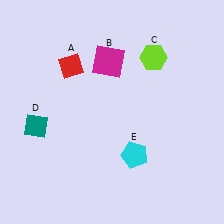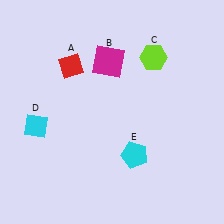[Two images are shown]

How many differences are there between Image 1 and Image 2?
There is 1 difference between the two images.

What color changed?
The diamond (D) changed from teal in Image 1 to cyan in Image 2.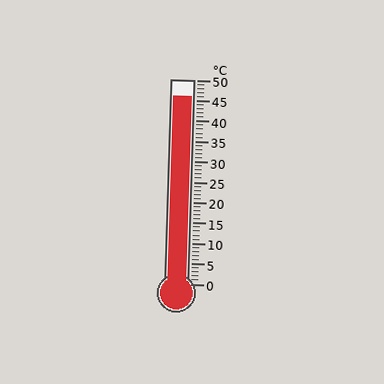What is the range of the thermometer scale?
The thermometer scale ranges from 0°C to 50°C.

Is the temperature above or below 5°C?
The temperature is above 5°C.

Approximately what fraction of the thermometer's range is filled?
The thermometer is filled to approximately 90% of its range.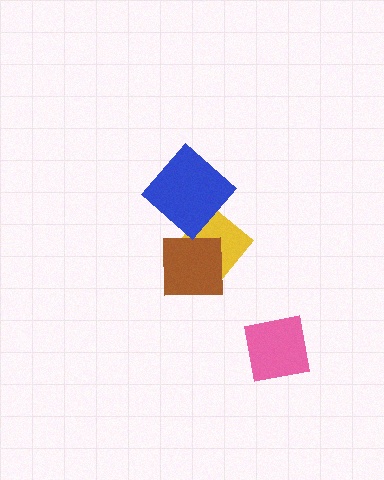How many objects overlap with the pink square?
0 objects overlap with the pink square.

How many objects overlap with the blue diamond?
0 objects overlap with the blue diamond.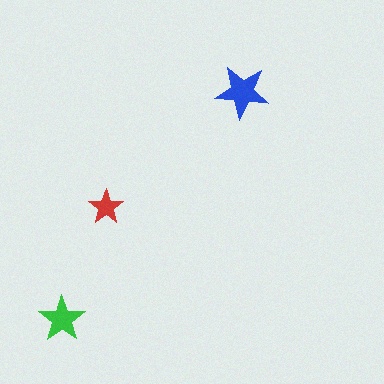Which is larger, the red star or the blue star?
The blue one.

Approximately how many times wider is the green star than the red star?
About 1.5 times wider.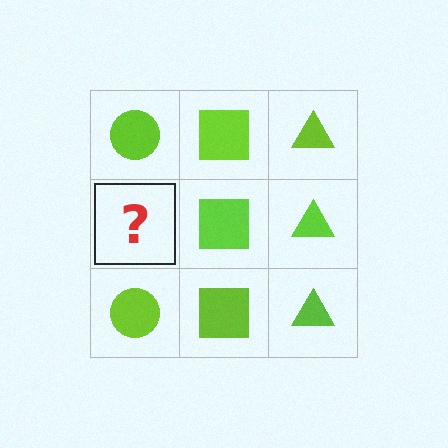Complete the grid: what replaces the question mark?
The question mark should be replaced with a lime circle.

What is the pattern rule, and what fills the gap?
The rule is that each column has a consistent shape. The gap should be filled with a lime circle.